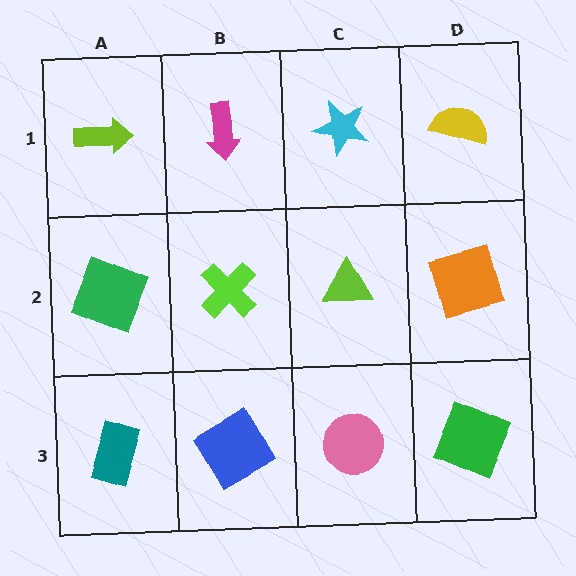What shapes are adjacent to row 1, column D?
An orange square (row 2, column D), a cyan star (row 1, column C).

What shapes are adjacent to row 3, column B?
A lime cross (row 2, column B), a teal rectangle (row 3, column A), a pink circle (row 3, column C).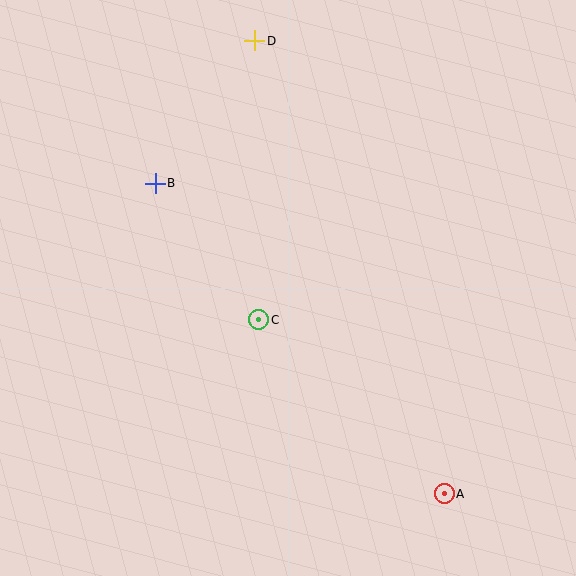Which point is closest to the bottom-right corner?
Point A is closest to the bottom-right corner.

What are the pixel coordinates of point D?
Point D is at (255, 41).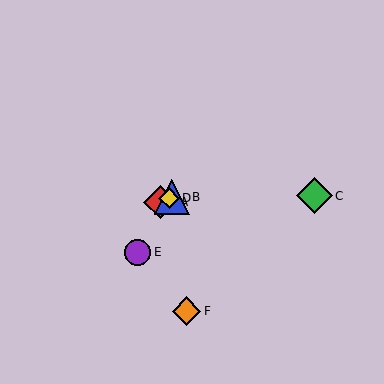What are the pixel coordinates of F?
Object F is at (186, 311).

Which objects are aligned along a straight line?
Objects A, B, D are aligned along a straight line.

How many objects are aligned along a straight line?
3 objects (A, B, D) are aligned along a straight line.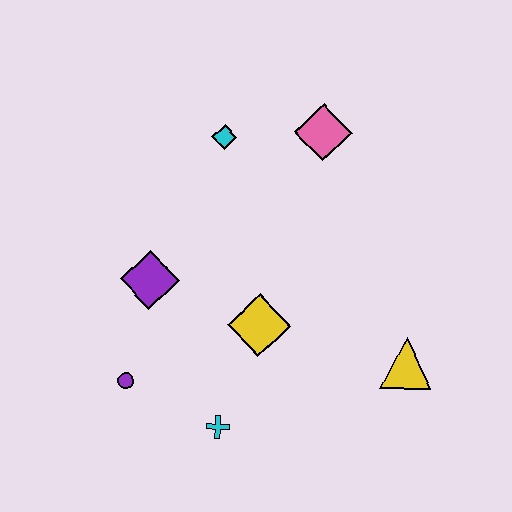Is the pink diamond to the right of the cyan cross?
Yes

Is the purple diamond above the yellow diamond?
Yes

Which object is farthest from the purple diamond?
The yellow triangle is farthest from the purple diamond.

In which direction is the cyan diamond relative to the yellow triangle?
The cyan diamond is above the yellow triangle.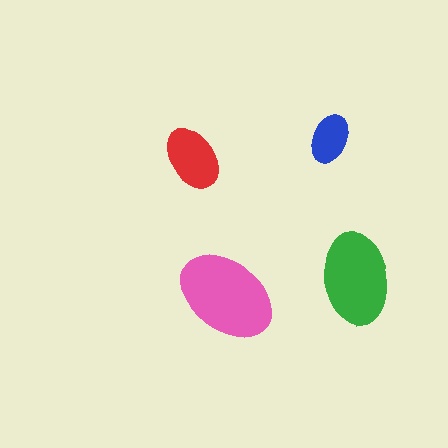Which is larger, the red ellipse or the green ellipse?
The green one.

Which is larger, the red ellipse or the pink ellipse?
The pink one.